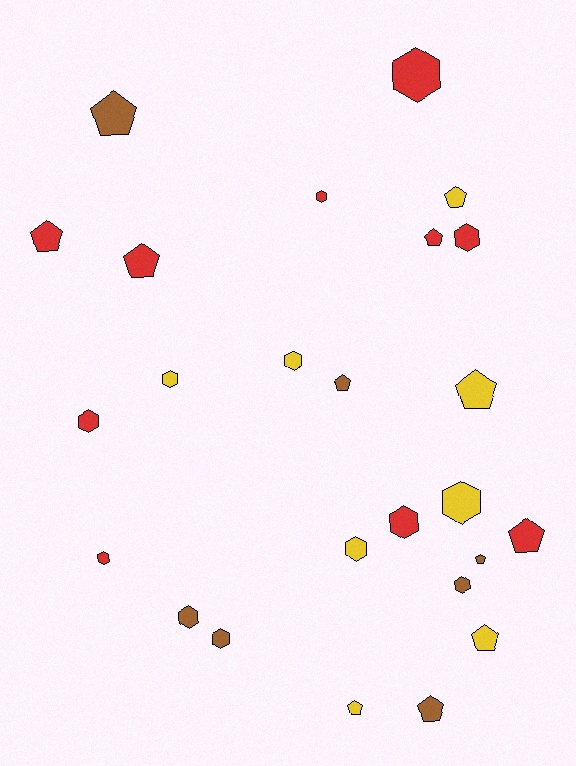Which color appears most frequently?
Red, with 10 objects.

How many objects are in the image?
There are 25 objects.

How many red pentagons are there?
There are 4 red pentagons.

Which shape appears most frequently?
Hexagon, with 13 objects.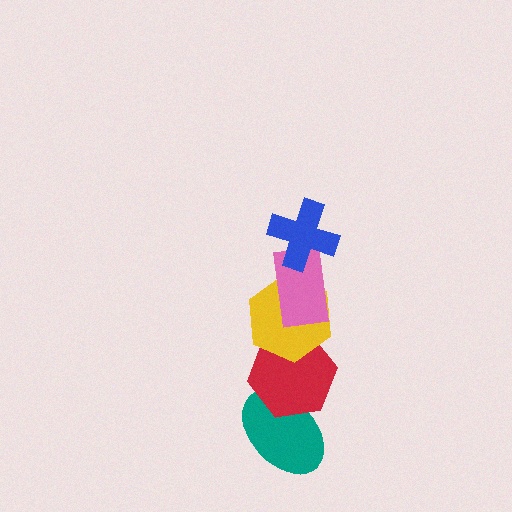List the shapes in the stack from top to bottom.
From top to bottom: the blue cross, the pink rectangle, the yellow hexagon, the red hexagon, the teal ellipse.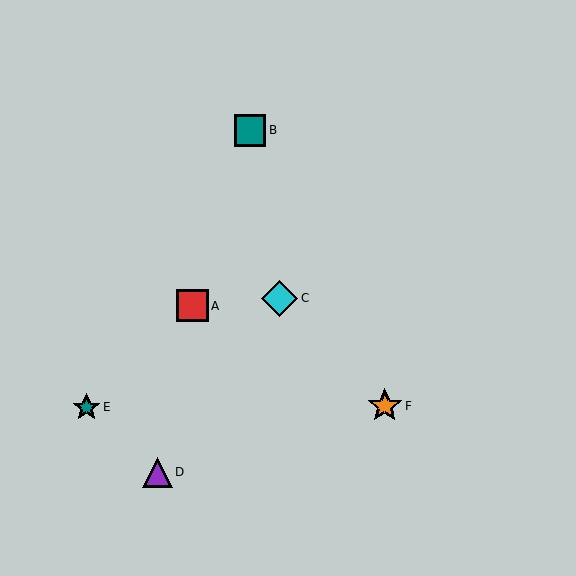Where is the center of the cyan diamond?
The center of the cyan diamond is at (280, 298).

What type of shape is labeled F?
Shape F is an orange star.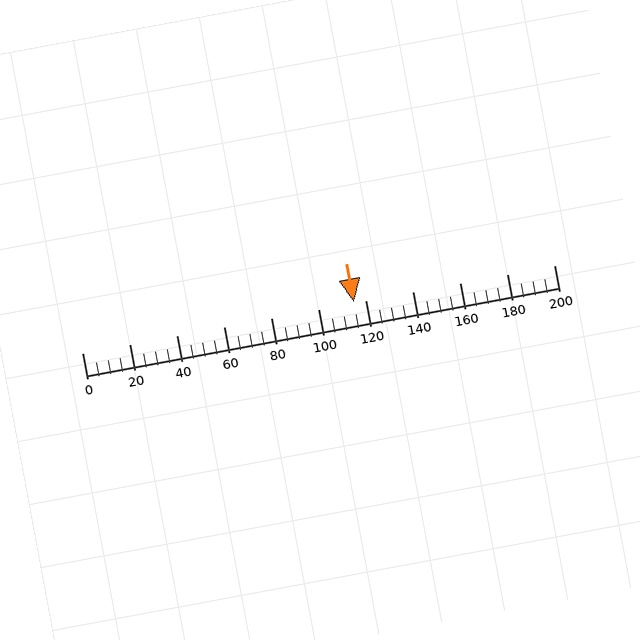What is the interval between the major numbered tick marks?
The major tick marks are spaced 20 units apart.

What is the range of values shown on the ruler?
The ruler shows values from 0 to 200.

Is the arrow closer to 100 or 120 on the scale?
The arrow is closer to 120.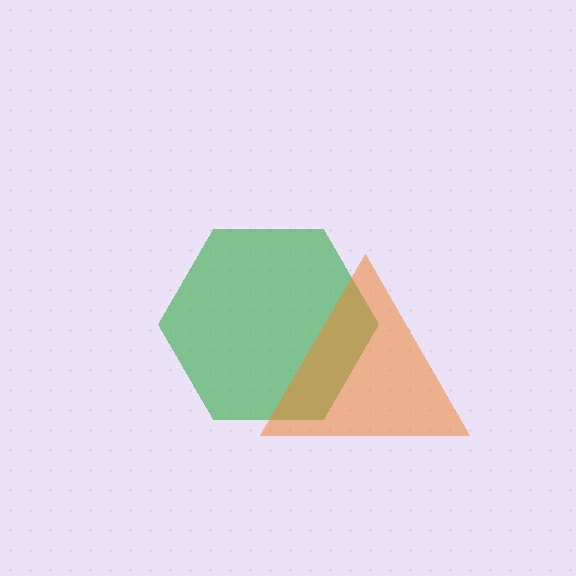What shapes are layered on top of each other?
The layered shapes are: a green hexagon, an orange triangle.